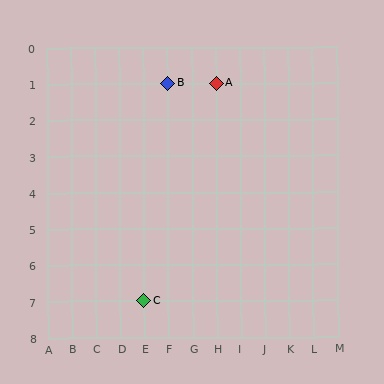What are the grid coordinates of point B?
Point B is at grid coordinates (F, 1).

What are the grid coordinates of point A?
Point A is at grid coordinates (H, 1).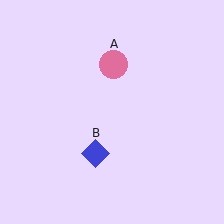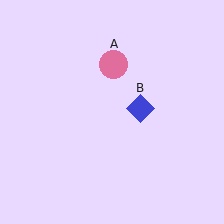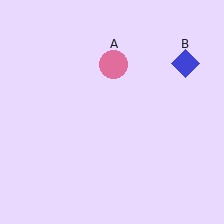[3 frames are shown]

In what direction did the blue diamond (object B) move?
The blue diamond (object B) moved up and to the right.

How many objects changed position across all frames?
1 object changed position: blue diamond (object B).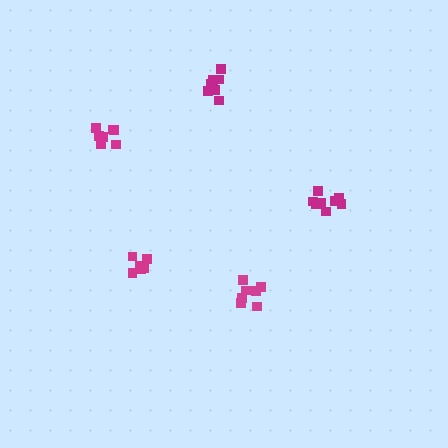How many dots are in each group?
Group 1: 7 dots, Group 2: 7 dots, Group 3: 6 dots, Group 4: 9 dots, Group 5: 7 dots (36 total).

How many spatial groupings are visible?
There are 5 spatial groupings.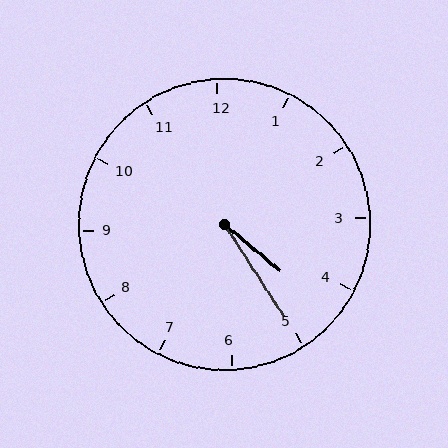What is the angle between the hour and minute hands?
Approximately 18 degrees.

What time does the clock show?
4:25.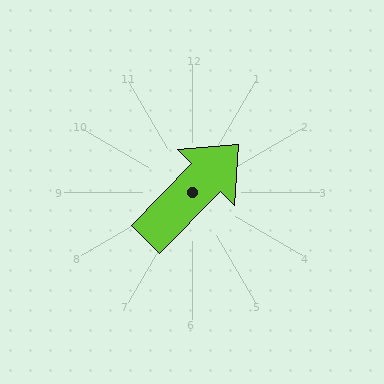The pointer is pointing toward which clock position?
Roughly 1 o'clock.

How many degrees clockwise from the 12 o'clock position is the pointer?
Approximately 44 degrees.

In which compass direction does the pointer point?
Northeast.